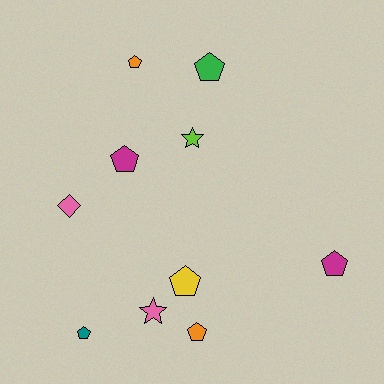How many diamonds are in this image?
There is 1 diamond.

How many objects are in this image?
There are 10 objects.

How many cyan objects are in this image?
There are no cyan objects.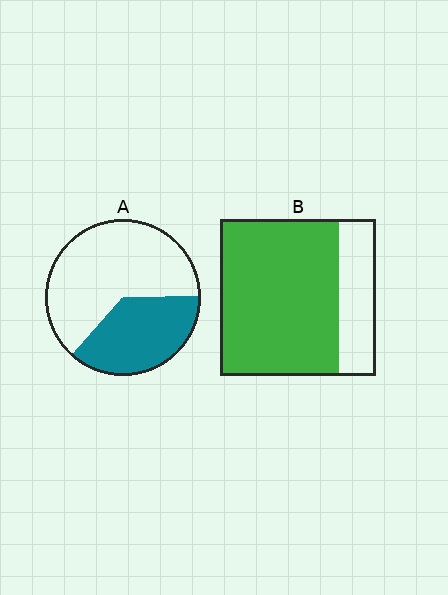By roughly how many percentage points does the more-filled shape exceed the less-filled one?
By roughly 40 percentage points (B over A).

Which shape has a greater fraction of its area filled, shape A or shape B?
Shape B.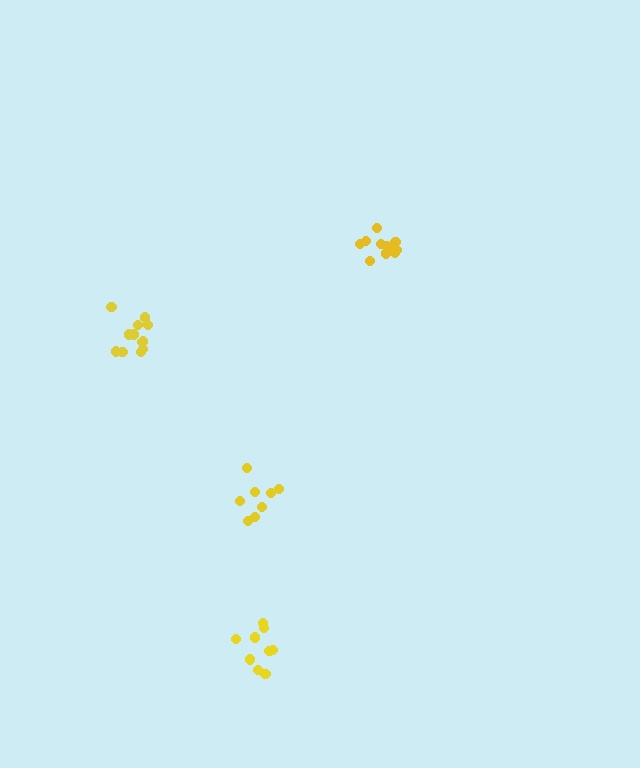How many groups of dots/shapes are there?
There are 4 groups.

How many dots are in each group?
Group 1: 8 dots, Group 2: 9 dots, Group 3: 12 dots, Group 4: 12 dots (41 total).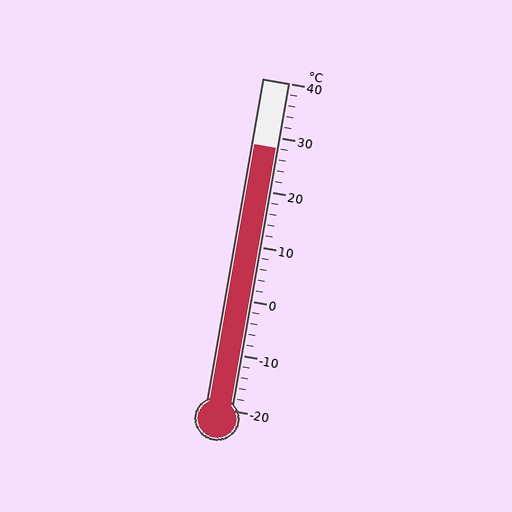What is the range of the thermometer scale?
The thermometer scale ranges from -20°C to 40°C.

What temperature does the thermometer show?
The thermometer shows approximately 28°C.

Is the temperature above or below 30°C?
The temperature is below 30°C.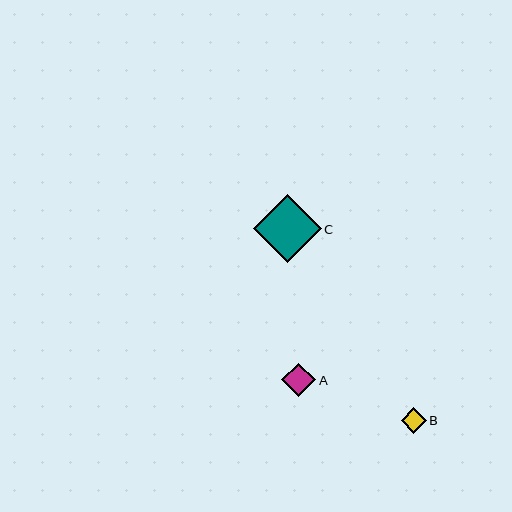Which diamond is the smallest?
Diamond B is the smallest with a size of approximately 25 pixels.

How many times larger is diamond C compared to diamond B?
Diamond C is approximately 2.7 times the size of diamond B.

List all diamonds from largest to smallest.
From largest to smallest: C, A, B.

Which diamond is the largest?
Diamond C is the largest with a size of approximately 68 pixels.